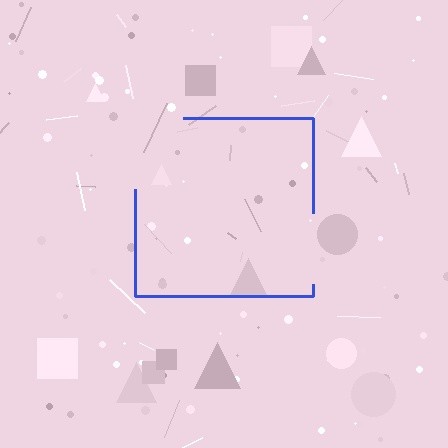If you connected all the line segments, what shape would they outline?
They would outline a square.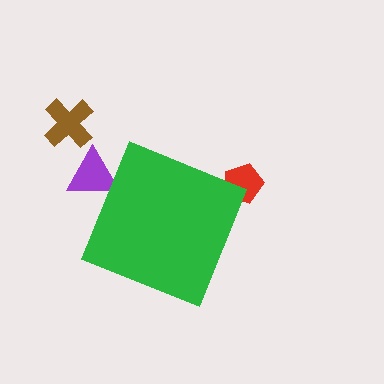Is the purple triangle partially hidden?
Yes, the purple triangle is partially hidden behind the green diamond.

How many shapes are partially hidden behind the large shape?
2 shapes are partially hidden.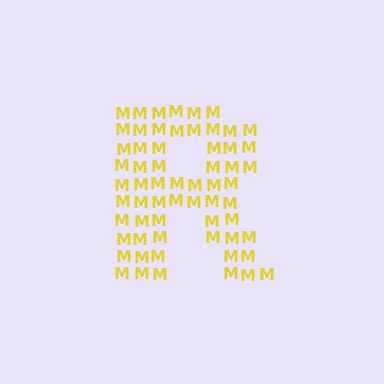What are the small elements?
The small elements are letter M's.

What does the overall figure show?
The overall figure shows the letter R.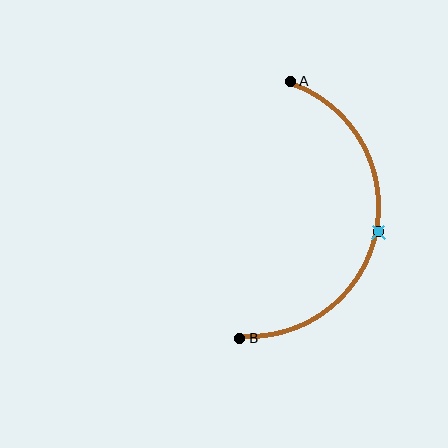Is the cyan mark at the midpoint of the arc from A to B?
Yes. The cyan mark lies on the arc at equal arc-length from both A and B — it is the arc midpoint.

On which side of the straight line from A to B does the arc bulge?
The arc bulges to the right of the straight line connecting A and B.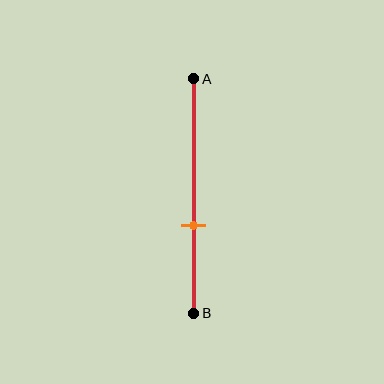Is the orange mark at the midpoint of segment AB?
No, the mark is at about 65% from A, not at the 50% midpoint.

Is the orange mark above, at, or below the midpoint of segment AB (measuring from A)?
The orange mark is below the midpoint of segment AB.